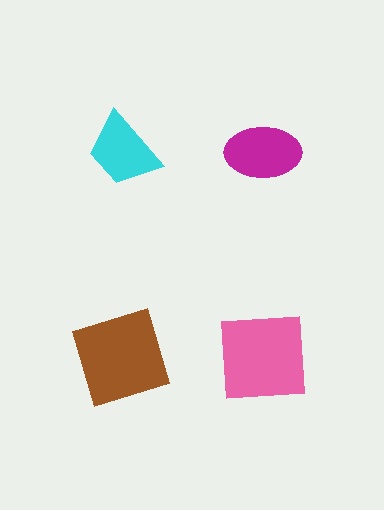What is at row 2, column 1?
A brown square.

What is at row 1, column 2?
A magenta ellipse.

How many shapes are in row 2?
2 shapes.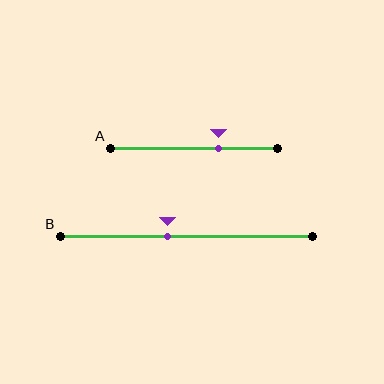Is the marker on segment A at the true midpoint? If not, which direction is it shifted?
No, the marker on segment A is shifted to the right by about 15% of the segment length.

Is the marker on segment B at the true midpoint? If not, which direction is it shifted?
No, the marker on segment B is shifted to the left by about 7% of the segment length.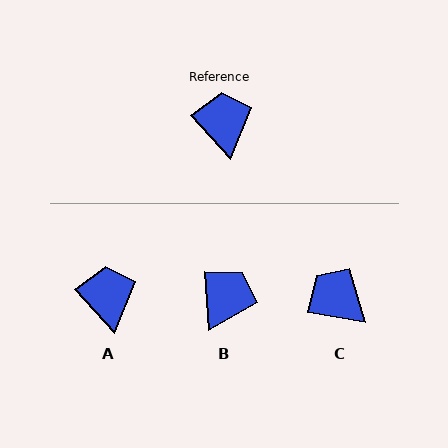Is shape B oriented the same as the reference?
No, it is off by about 38 degrees.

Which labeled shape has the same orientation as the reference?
A.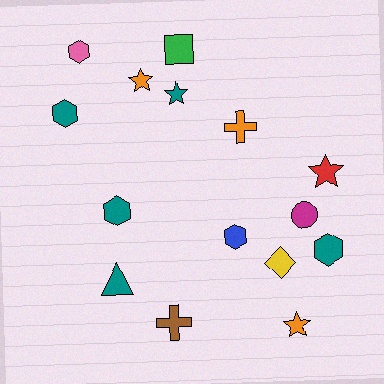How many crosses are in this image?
There are 2 crosses.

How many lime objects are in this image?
There are no lime objects.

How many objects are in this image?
There are 15 objects.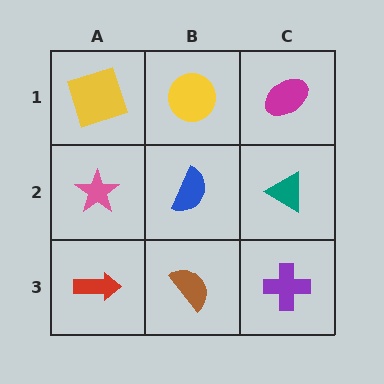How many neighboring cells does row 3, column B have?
3.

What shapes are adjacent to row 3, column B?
A blue semicircle (row 2, column B), a red arrow (row 3, column A), a purple cross (row 3, column C).